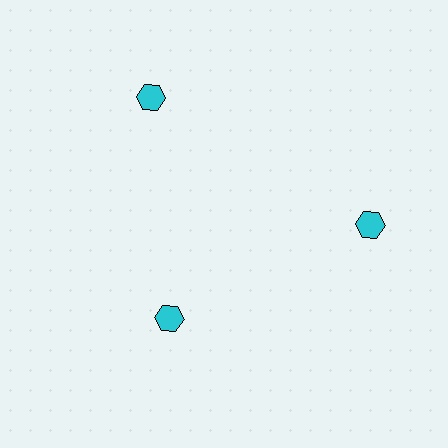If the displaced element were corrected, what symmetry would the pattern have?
It would have 3-fold rotational symmetry — the pattern would map onto itself every 120 degrees.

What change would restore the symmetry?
The symmetry would be restored by moving it outward, back onto the ring so that all 3 hexagons sit at equal angles and equal distance from the center.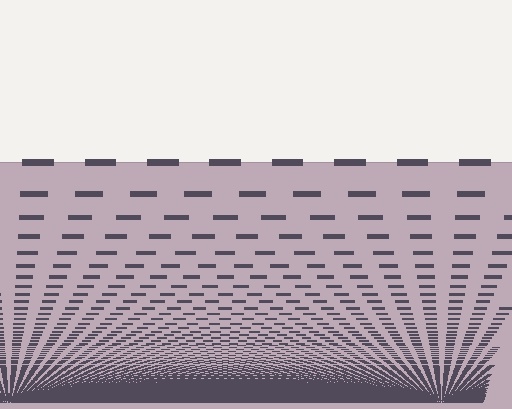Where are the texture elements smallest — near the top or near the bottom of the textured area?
Near the bottom.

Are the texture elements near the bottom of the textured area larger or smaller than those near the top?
Smaller. The gradient is inverted — elements near the bottom are smaller and denser.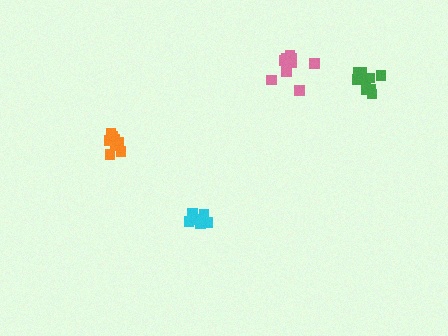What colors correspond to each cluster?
The clusters are colored: green, cyan, orange, pink.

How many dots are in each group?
Group 1: 10 dots, Group 2: 7 dots, Group 3: 9 dots, Group 4: 11 dots (37 total).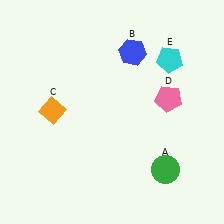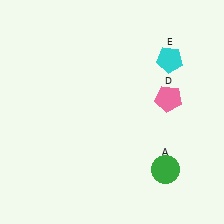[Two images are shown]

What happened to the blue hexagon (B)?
The blue hexagon (B) was removed in Image 2. It was in the top-right area of Image 1.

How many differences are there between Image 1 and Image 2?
There are 2 differences between the two images.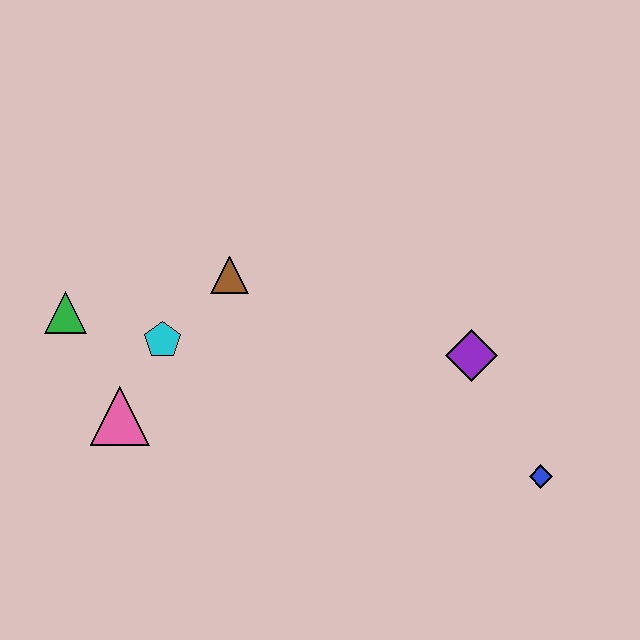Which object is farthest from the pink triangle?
The blue diamond is farthest from the pink triangle.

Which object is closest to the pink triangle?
The cyan pentagon is closest to the pink triangle.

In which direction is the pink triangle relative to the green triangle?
The pink triangle is below the green triangle.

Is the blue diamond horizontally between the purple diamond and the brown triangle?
No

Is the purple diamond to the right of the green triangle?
Yes